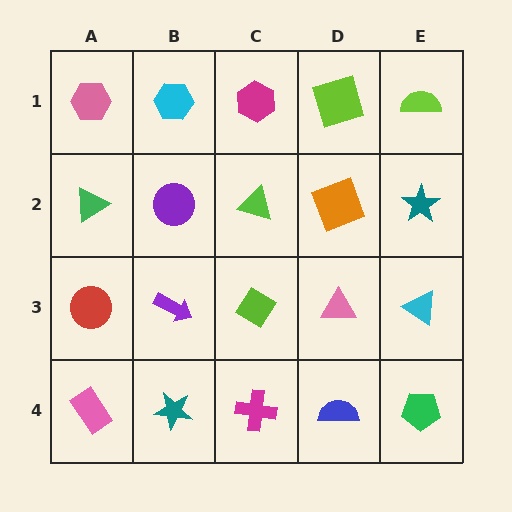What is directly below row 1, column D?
An orange square.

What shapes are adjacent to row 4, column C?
A lime diamond (row 3, column C), a teal star (row 4, column B), a blue semicircle (row 4, column D).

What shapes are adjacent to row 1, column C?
A lime triangle (row 2, column C), a cyan hexagon (row 1, column B), a lime square (row 1, column D).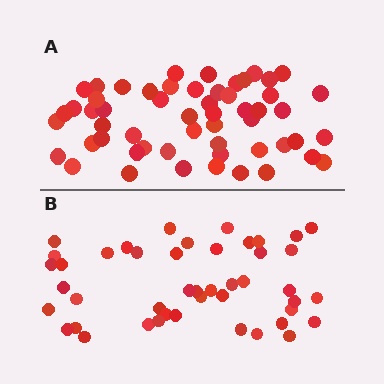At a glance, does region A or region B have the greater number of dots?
Region A (the top region) has more dots.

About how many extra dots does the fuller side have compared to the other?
Region A has roughly 10 or so more dots than region B.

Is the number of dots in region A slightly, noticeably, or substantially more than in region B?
Region A has only slightly more — the two regions are fairly close. The ratio is roughly 1.2 to 1.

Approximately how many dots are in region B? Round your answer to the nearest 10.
About 40 dots. (The exact count is 45, which rounds to 40.)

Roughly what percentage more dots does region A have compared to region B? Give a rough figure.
About 20% more.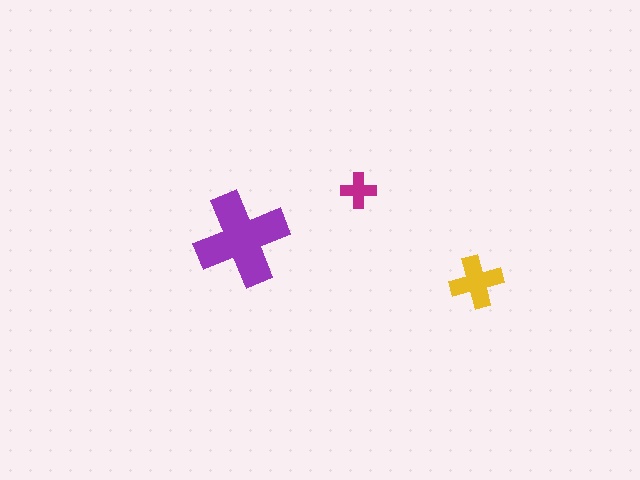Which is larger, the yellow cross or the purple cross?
The purple one.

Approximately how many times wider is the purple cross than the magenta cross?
About 2.5 times wider.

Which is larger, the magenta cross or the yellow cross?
The yellow one.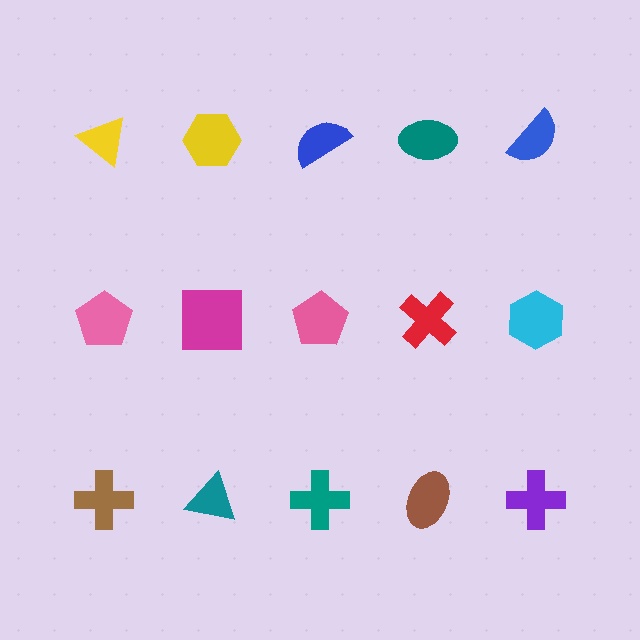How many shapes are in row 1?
5 shapes.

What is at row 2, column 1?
A pink pentagon.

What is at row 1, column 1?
A yellow triangle.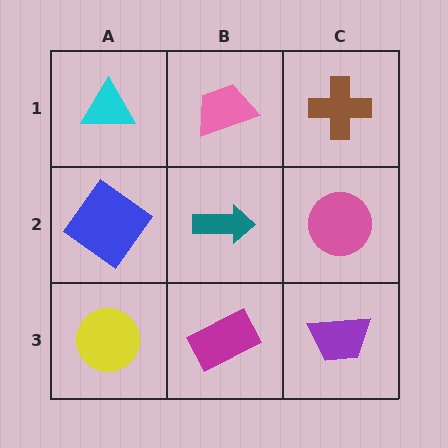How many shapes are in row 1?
3 shapes.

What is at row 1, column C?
A brown cross.